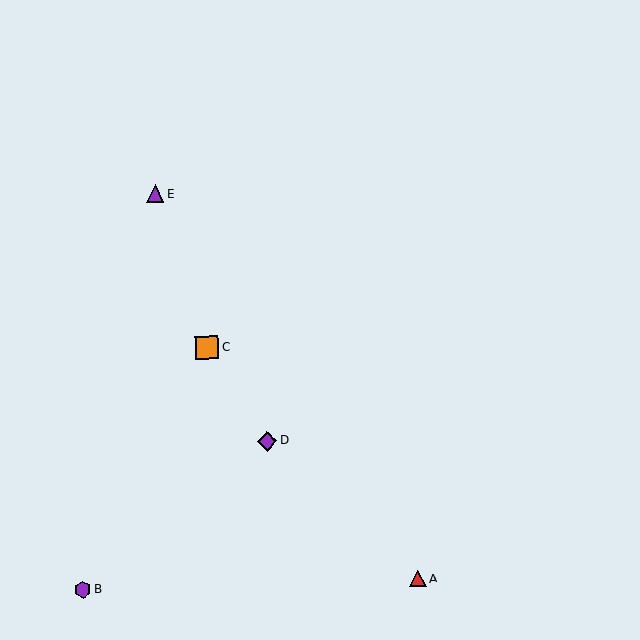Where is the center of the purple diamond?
The center of the purple diamond is at (267, 441).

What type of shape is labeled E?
Shape E is a purple triangle.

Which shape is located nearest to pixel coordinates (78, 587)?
The purple hexagon (labeled B) at (83, 590) is nearest to that location.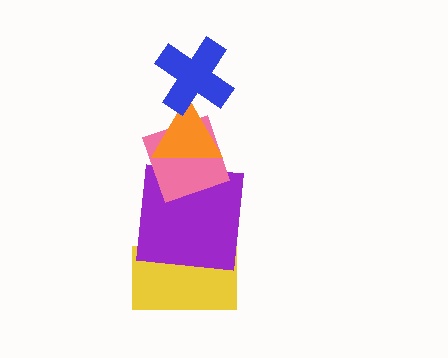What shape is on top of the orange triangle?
The blue cross is on top of the orange triangle.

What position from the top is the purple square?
The purple square is 4th from the top.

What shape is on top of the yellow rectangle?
The purple square is on top of the yellow rectangle.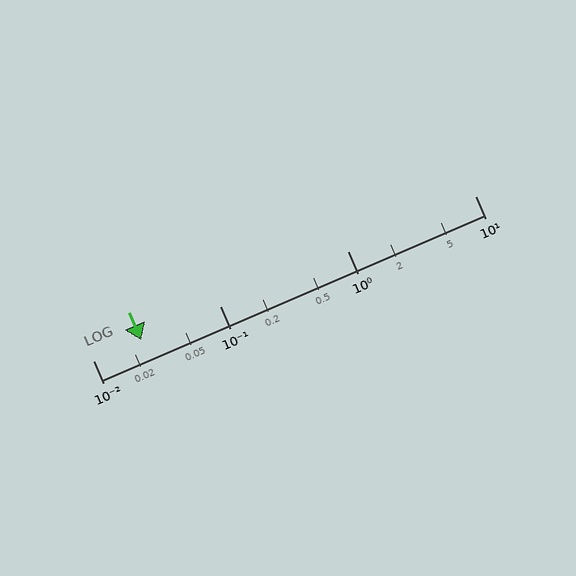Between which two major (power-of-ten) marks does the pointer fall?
The pointer is between 0.01 and 0.1.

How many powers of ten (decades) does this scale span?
The scale spans 3 decades, from 0.01 to 10.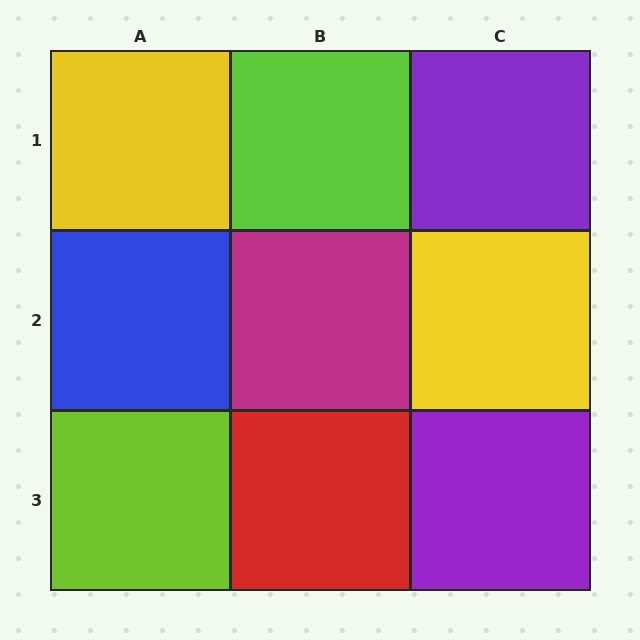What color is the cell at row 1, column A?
Yellow.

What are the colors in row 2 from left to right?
Blue, magenta, yellow.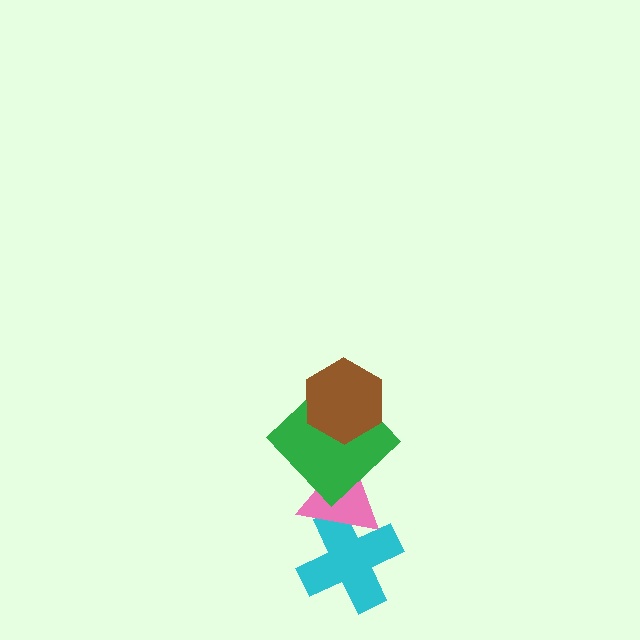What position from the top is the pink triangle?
The pink triangle is 3rd from the top.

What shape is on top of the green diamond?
The brown hexagon is on top of the green diamond.